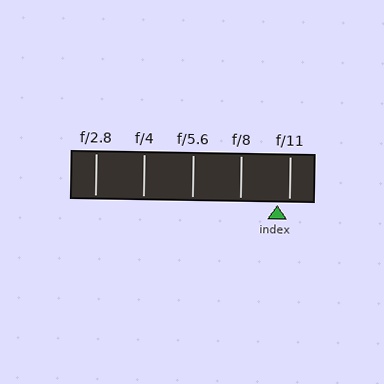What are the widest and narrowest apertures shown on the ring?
The widest aperture shown is f/2.8 and the narrowest is f/11.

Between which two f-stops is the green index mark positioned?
The index mark is between f/8 and f/11.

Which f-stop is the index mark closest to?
The index mark is closest to f/11.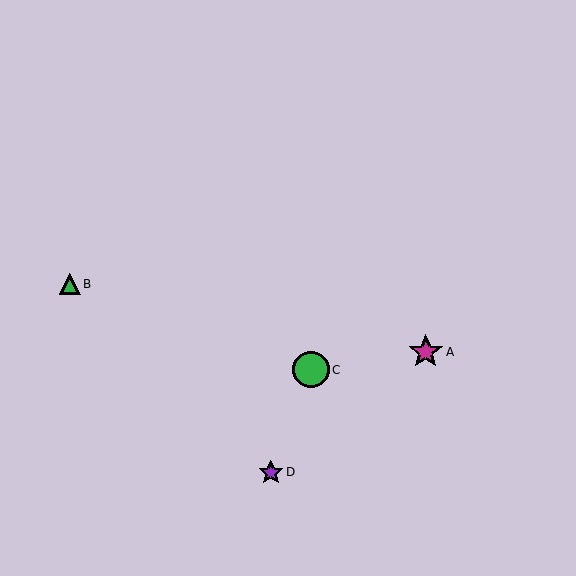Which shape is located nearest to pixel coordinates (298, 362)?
The green circle (labeled C) at (311, 370) is nearest to that location.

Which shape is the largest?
The green circle (labeled C) is the largest.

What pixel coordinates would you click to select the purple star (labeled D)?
Click at (271, 472) to select the purple star D.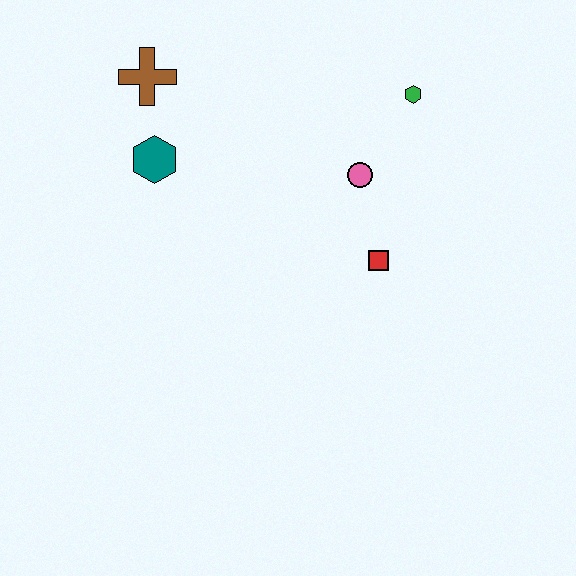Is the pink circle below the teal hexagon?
Yes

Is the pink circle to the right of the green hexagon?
No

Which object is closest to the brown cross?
The teal hexagon is closest to the brown cross.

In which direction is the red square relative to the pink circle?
The red square is below the pink circle.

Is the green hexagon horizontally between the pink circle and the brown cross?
No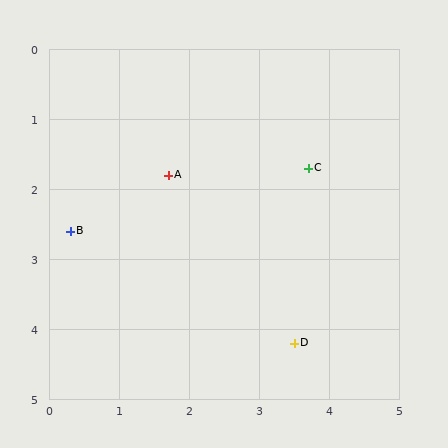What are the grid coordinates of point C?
Point C is at approximately (3.7, 1.7).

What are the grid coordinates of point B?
Point B is at approximately (0.3, 2.6).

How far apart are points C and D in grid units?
Points C and D are about 2.5 grid units apart.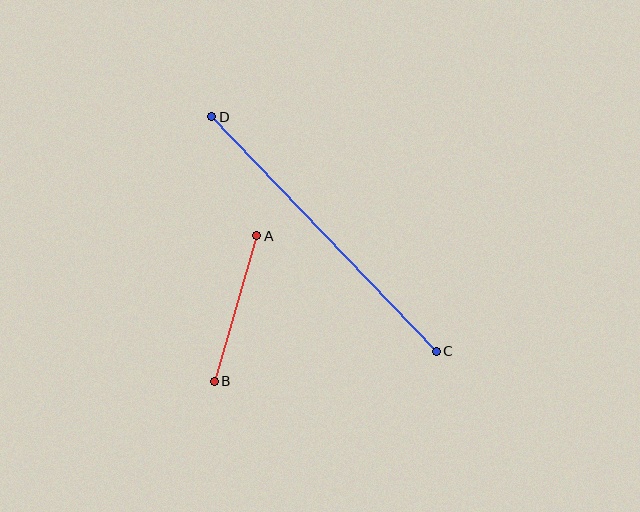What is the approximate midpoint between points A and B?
The midpoint is at approximately (236, 309) pixels.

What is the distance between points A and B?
The distance is approximately 151 pixels.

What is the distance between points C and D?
The distance is approximately 325 pixels.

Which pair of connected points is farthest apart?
Points C and D are farthest apart.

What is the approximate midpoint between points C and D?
The midpoint is at approximately (324, 234) pixels.